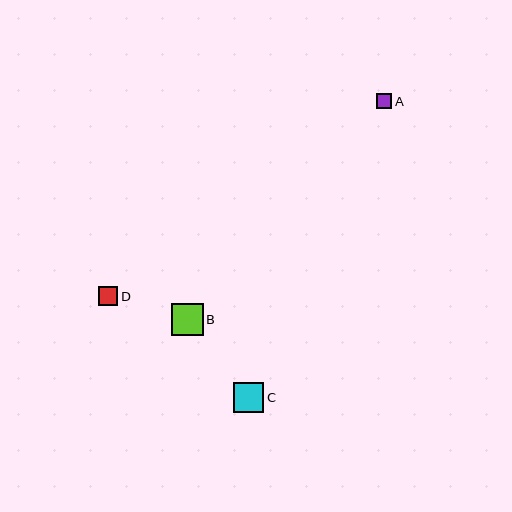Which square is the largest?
Square B is the largest with a size of approximately 32 pixels.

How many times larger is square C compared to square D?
Square C is approximately 1.6 times the size of square D.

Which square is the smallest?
Square A is the smallest with a size of approximately 15 pixels.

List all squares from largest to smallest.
From largest to smallest: B, C, D, A.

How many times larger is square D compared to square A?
Square D is approximately 1.3 times the size of square A.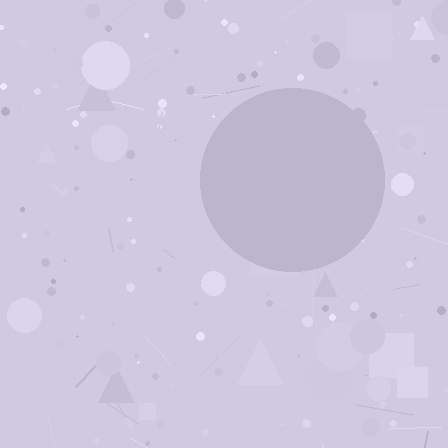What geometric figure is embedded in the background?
A circle is embedded in the background.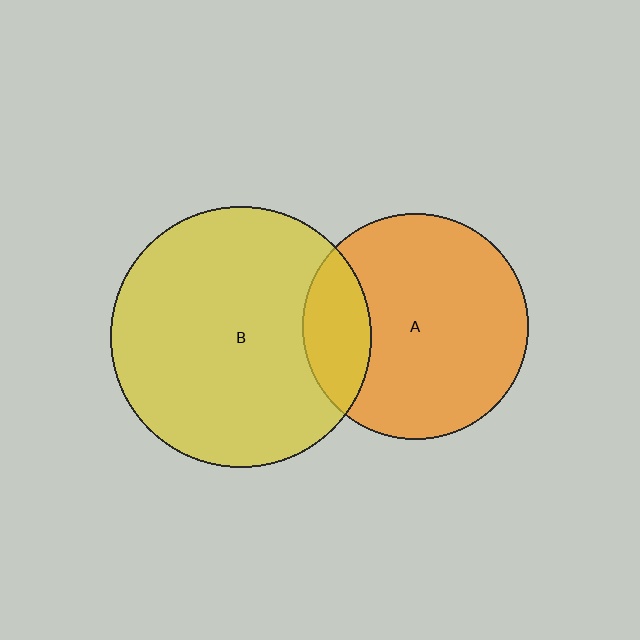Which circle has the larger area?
Circle B (yellow).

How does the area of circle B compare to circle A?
Approximately 1.3 times.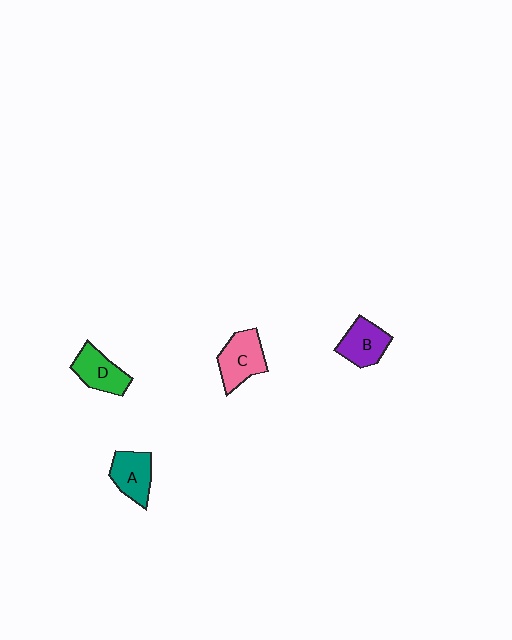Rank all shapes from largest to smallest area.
From largest to smallest: C (pink), D (green), B (purple), A (teal).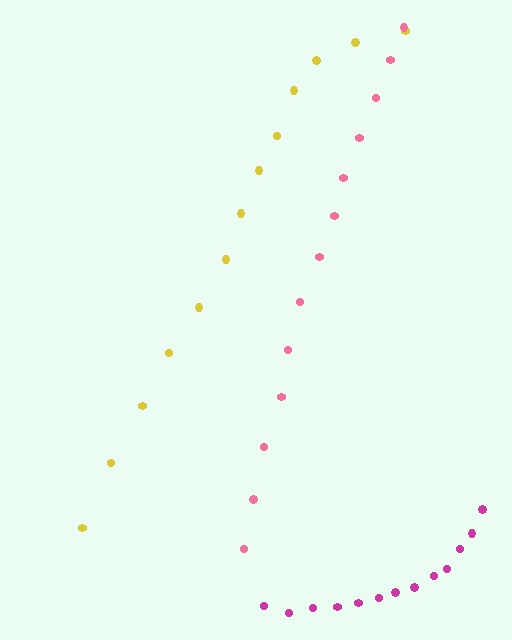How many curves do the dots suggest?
There are 3 distinct paths.